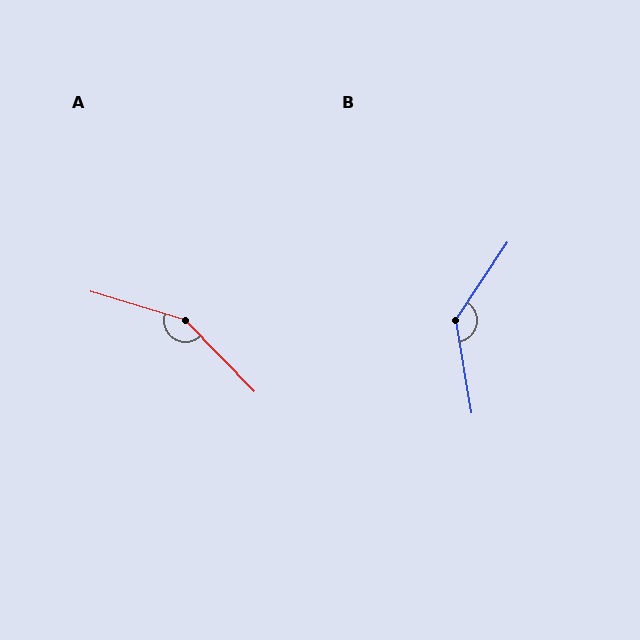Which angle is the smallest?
B, at approximately 137 degrees.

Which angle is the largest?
A, at approximately 151 degrees.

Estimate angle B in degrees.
Approximately 137 degrees.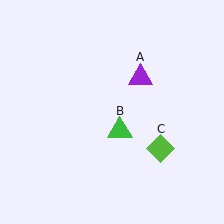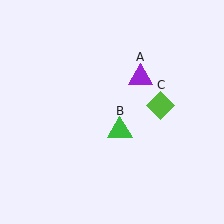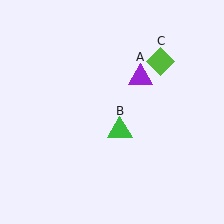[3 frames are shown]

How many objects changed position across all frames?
1 object changed position: lime diamond (object C).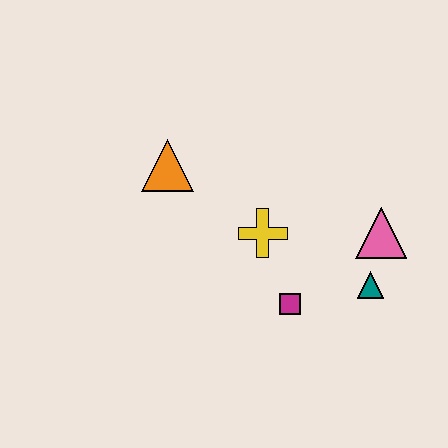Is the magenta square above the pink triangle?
No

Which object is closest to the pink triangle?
The teal triangle is closest to the pink triangle.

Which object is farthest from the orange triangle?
The teal triangle is farthest from the orange triangle.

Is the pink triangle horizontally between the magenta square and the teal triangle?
No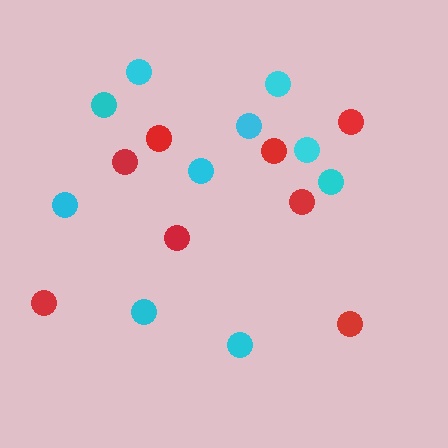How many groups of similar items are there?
There are 2 groups: one group of cyan circles (10) and one group of red circles (8).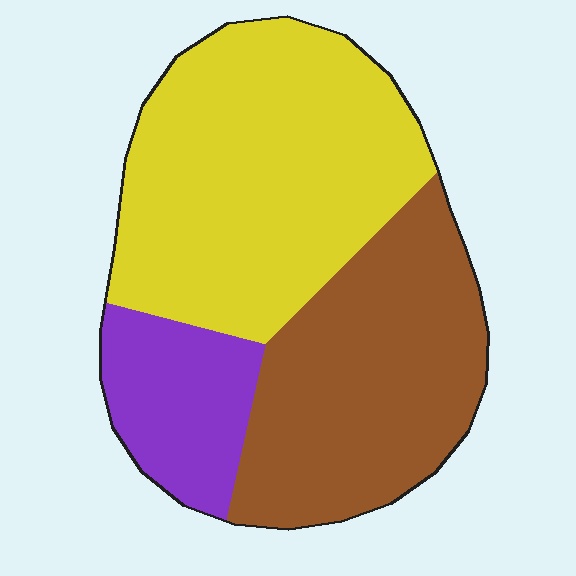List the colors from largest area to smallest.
From largest to smallest: yellow, brown, purple.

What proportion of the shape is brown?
Brown takes up about three eighths (3/8) of the shape.